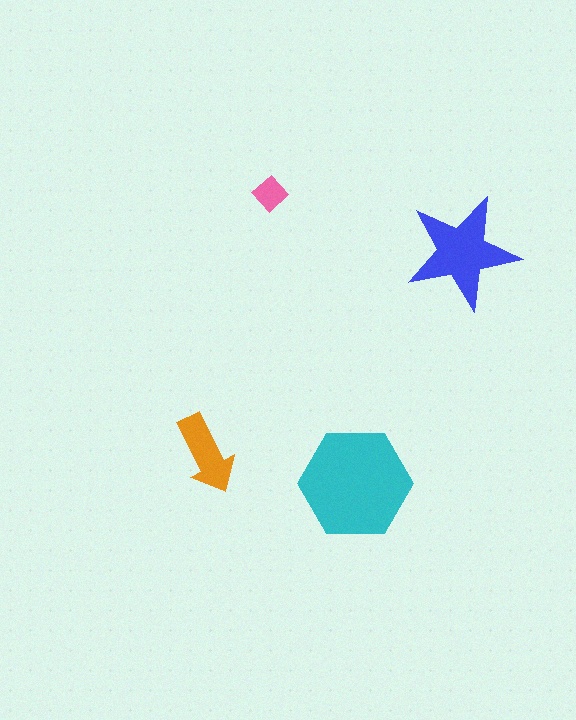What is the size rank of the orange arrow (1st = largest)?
3rd.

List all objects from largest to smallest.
The cyan hexagon, the blue star, the orange arrow, the pink diamond.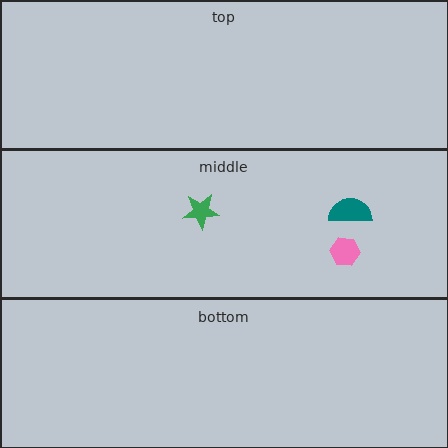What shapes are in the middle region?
The green star, the pink hexagon, the teal semicircle.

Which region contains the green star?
The middle region.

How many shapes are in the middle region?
3.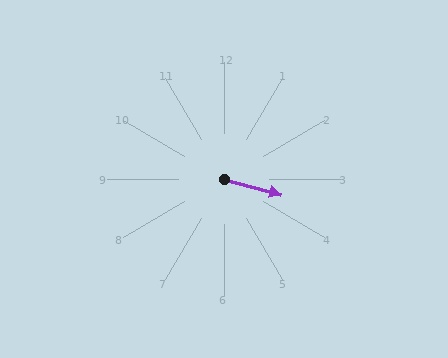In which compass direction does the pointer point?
East.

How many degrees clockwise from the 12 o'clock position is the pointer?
Approximately 105 degrees.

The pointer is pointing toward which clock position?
Roughly 4 o'clock.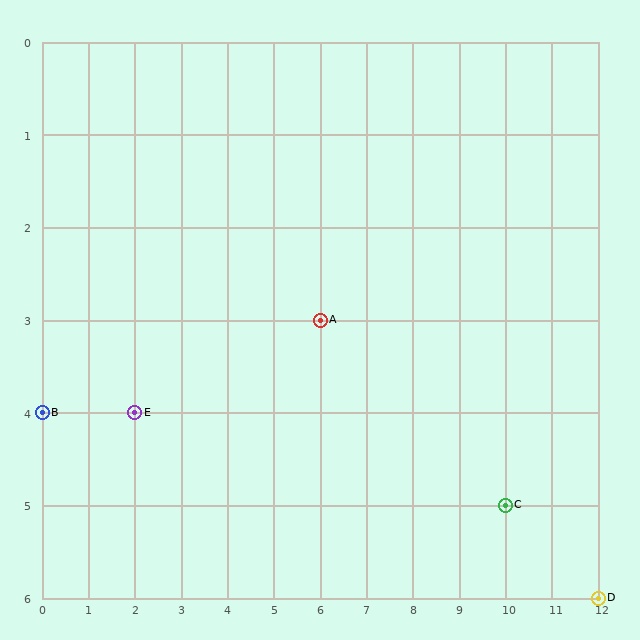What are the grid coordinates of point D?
Point D is at grid coordinates (12, 6).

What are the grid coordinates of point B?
Point B is at grid coordinates (0, 4).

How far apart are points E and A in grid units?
Points E and A are 4 columns and 1 row apart (about 4.1 grid units diagonally).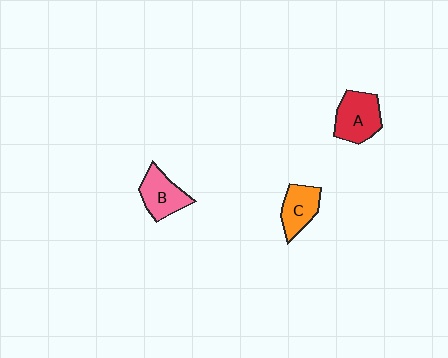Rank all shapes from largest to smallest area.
From largest to smallest: A (red), B (pink), C (orange).